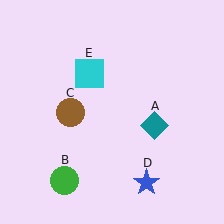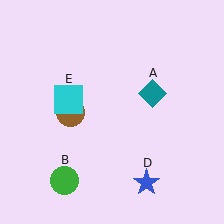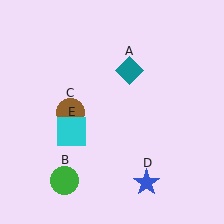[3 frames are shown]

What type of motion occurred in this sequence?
The teal diamond (object A), cyan square (object E) rotated counterclockwise around the center of the scene.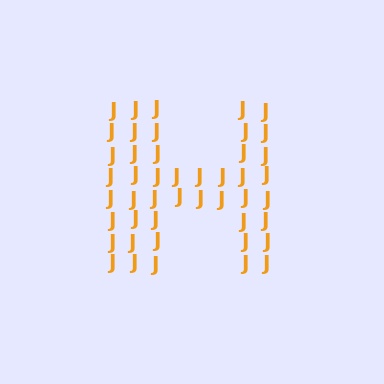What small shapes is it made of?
It is made of small letter J's.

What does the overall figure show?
The overall figure shows the letter H.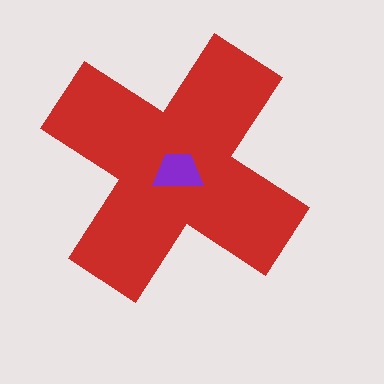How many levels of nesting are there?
2.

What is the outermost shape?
The red cross.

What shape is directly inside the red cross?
The purple trapezoid.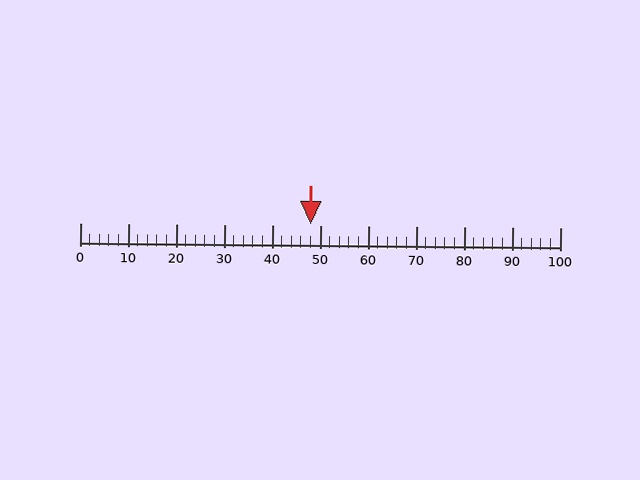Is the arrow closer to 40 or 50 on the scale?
The arrow is closer to 50.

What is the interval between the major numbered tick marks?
The major tick marks are spaced 10 units apart.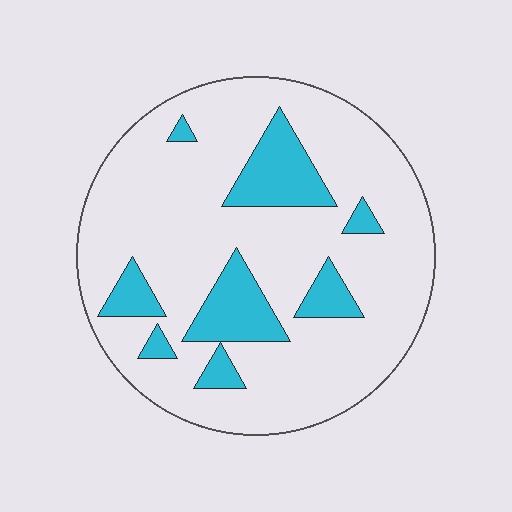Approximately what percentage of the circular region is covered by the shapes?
Approximately 20%.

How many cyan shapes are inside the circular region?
8.